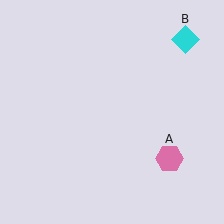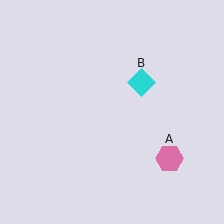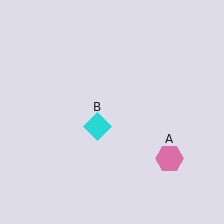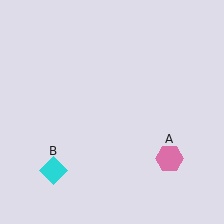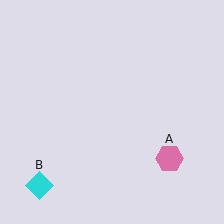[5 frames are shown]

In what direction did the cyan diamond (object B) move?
The cyan diamond (object B) moved down and to the left.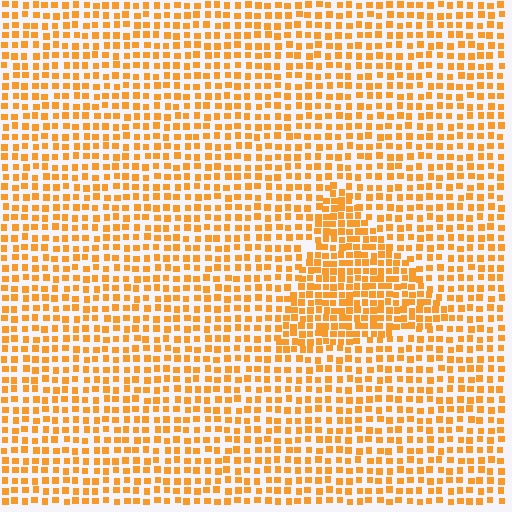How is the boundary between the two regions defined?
The boundary is defined by a change in element density (approximately 1.7x ratio). All elements are the same color, size, and shape.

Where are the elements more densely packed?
The elements are more densely packed inside the triangle boundary.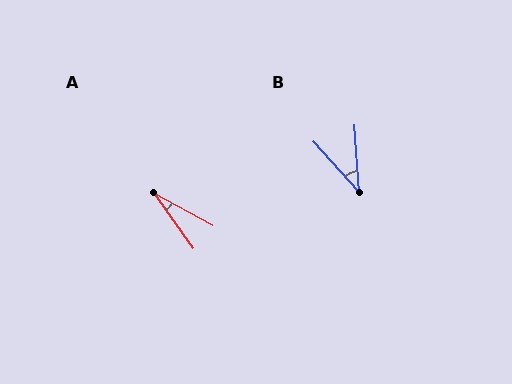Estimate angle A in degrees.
Approximately 26 degrees.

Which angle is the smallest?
A, at approximately 26 degrees.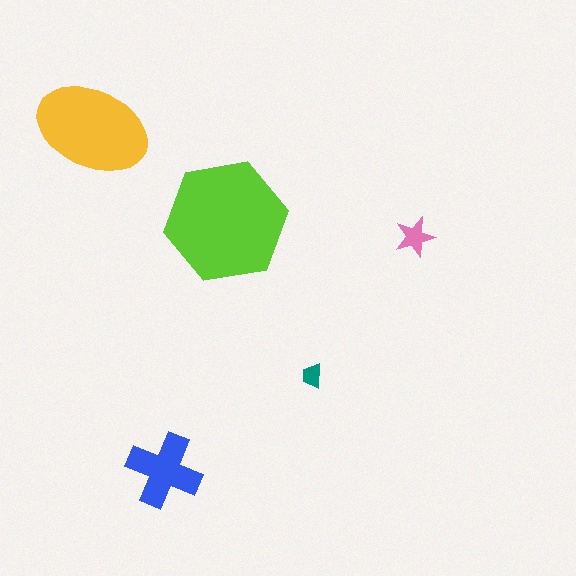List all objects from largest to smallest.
The lime hexagon, the yellow ellipse, the blue cross, the pink star, the teal trapezoid.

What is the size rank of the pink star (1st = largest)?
4th.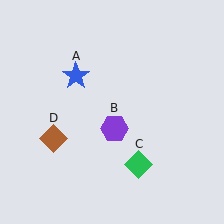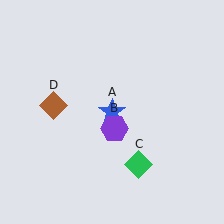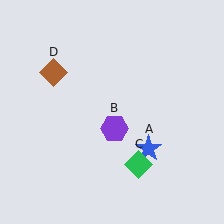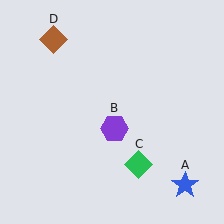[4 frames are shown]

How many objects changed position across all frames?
2 objects changed position: blue star (object A), brown diamond (object D).